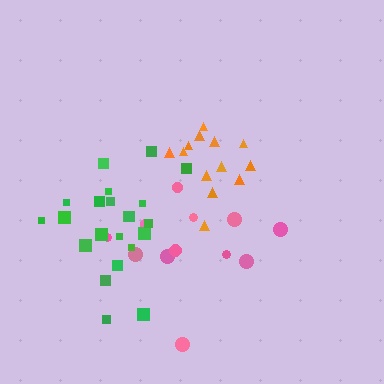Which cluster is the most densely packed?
Orange.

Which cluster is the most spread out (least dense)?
Pink.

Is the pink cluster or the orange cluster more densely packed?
Orange.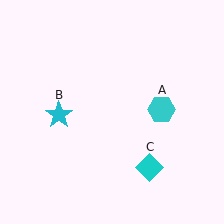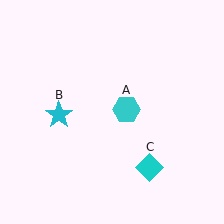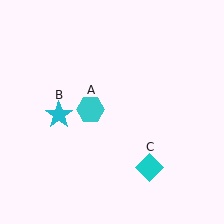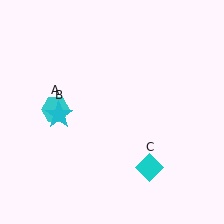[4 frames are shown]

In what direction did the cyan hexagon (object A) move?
The cyan hexagon (object A) moved left.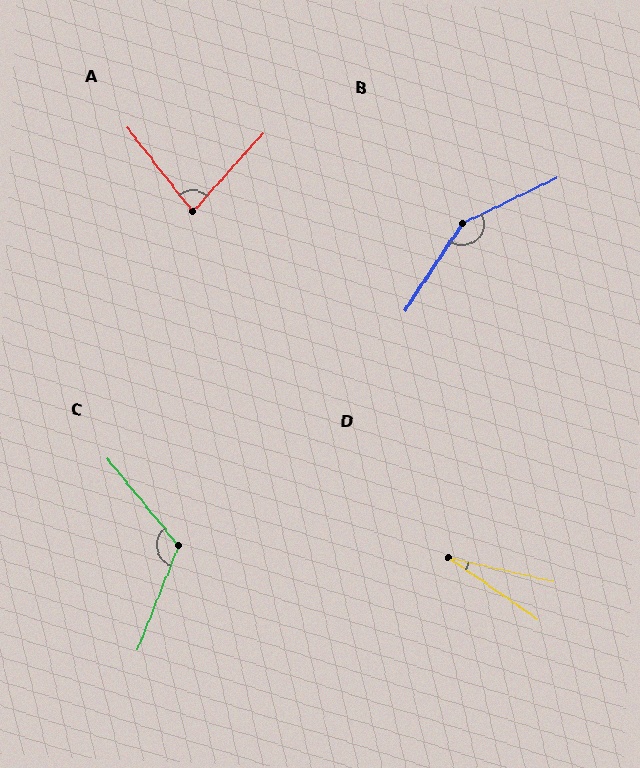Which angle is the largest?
B, at approximately 149 degrees.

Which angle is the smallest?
D, at approximately 22 degrees.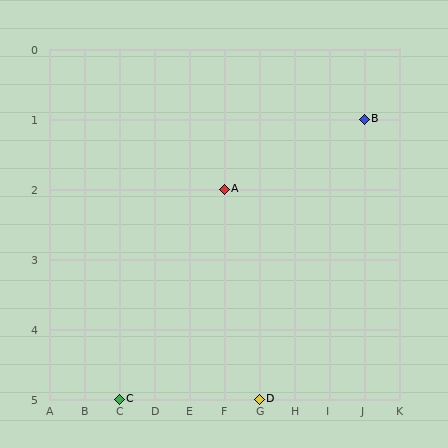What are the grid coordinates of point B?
Point B is at grid coordinates (J, 1).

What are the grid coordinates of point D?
Point D is at grid coordinates (G, 5).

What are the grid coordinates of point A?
Point A is at grid coordinates (F, 2).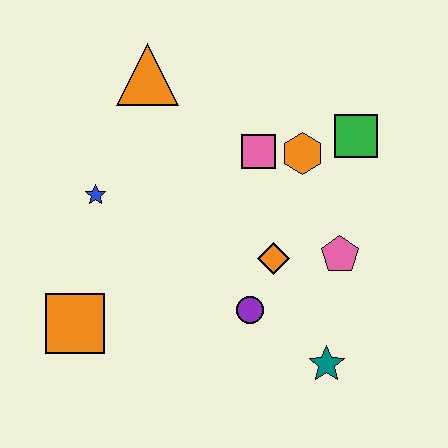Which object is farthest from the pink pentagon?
The orange square is farthest from the pink pentagon.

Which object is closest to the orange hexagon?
The pink square is closest to the orange hexagon.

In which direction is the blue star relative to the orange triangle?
The blue star is below the orange triangle.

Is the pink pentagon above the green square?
No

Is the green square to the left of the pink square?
No